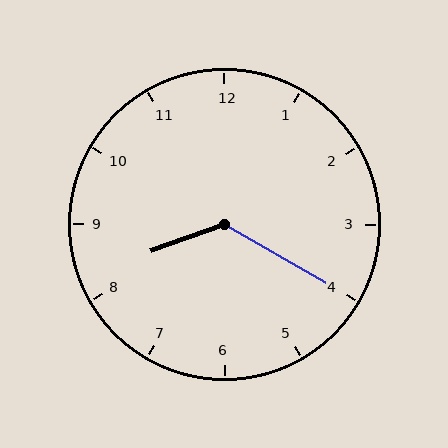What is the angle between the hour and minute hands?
Approximately 130 degrees.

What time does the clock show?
8:20.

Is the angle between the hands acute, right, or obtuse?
It is obtuse.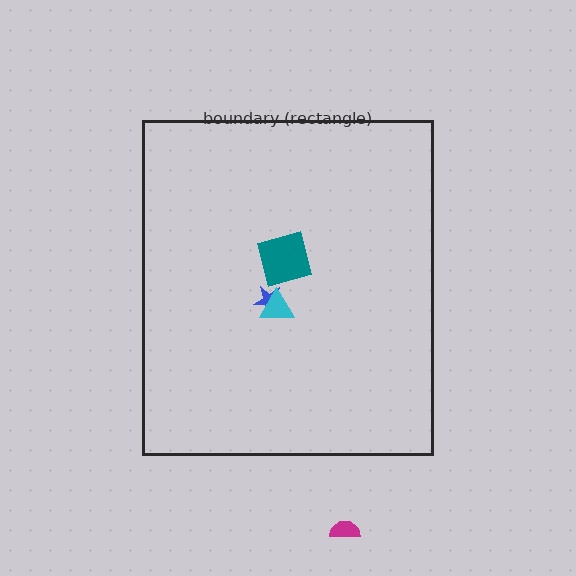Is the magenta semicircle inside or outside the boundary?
Outside.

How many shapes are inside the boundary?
3 inside, 1 outside.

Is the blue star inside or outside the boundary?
Inside.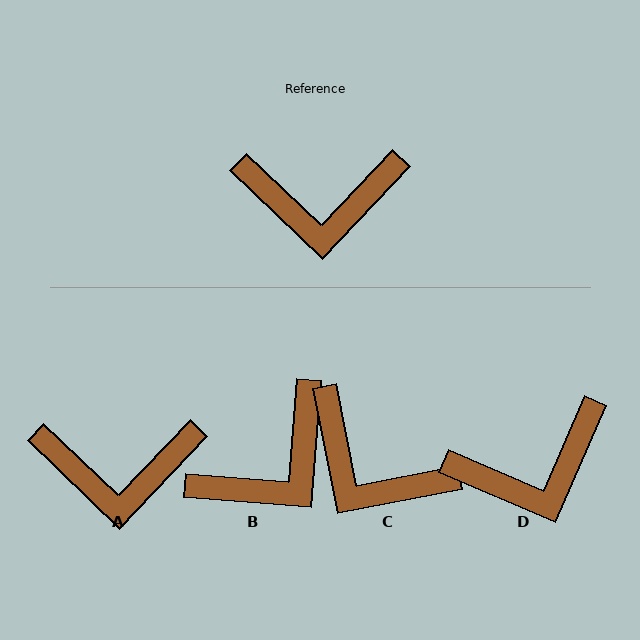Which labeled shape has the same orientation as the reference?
A.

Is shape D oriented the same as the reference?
No, it is off by about 20 degrees.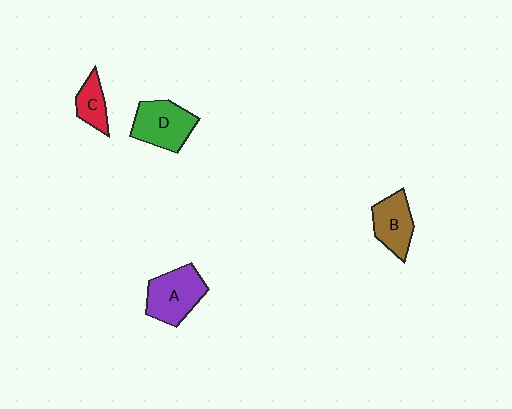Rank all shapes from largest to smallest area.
From largest to smallest: A (purple), D (green), B (brown), C (red).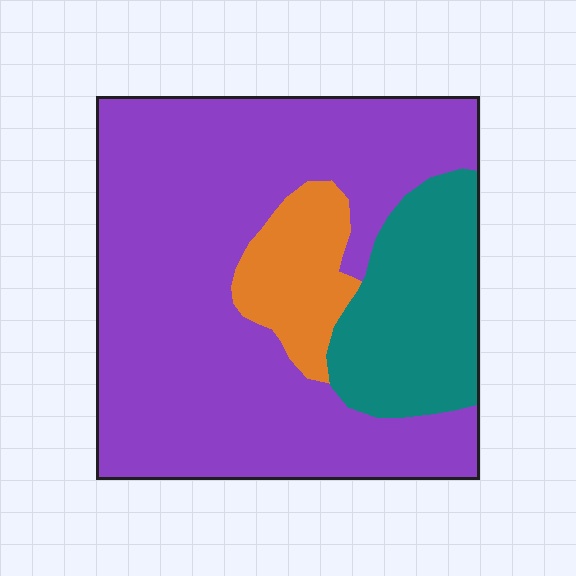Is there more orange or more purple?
Purple.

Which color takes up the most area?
Purple, at roughly 70%.